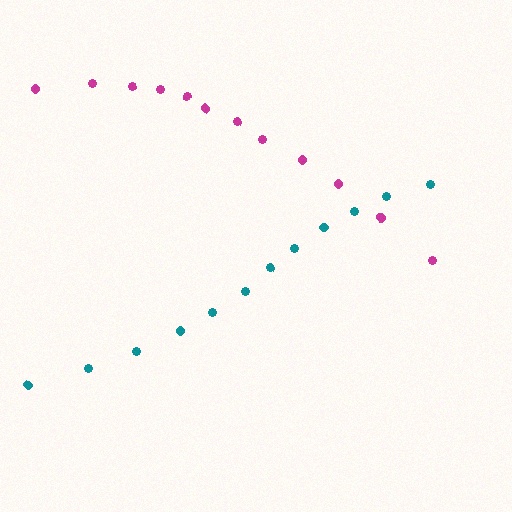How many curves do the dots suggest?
There are 2 distinct paths.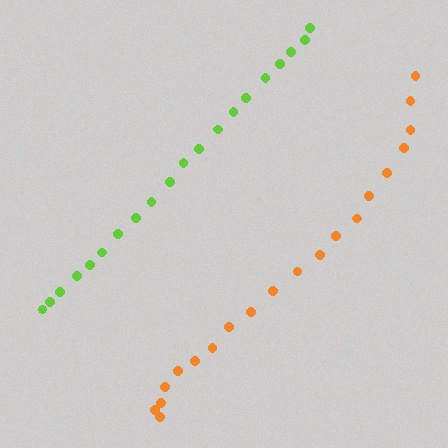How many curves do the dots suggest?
There are 2 distinct paths.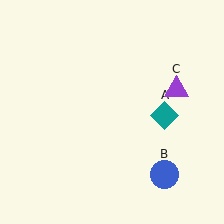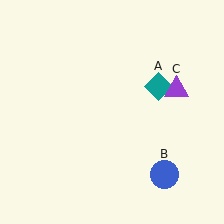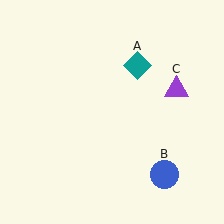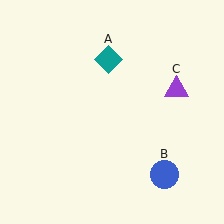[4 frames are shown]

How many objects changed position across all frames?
1 object changed position: teal diamond (object A).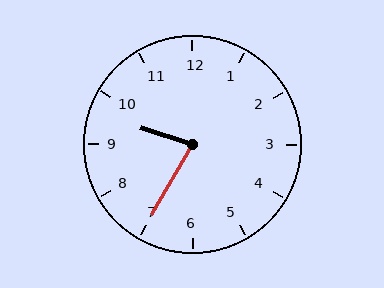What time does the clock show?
9:35.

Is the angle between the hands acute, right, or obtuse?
It is acute.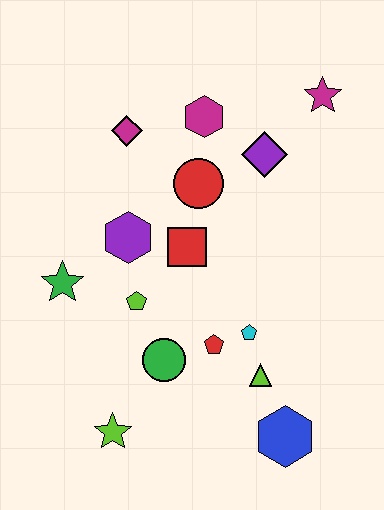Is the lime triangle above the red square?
No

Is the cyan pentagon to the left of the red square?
No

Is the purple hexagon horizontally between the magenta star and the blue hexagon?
No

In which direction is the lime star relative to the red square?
The lime star is below the red square.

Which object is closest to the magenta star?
The purple diamond is closest to the magenta star.